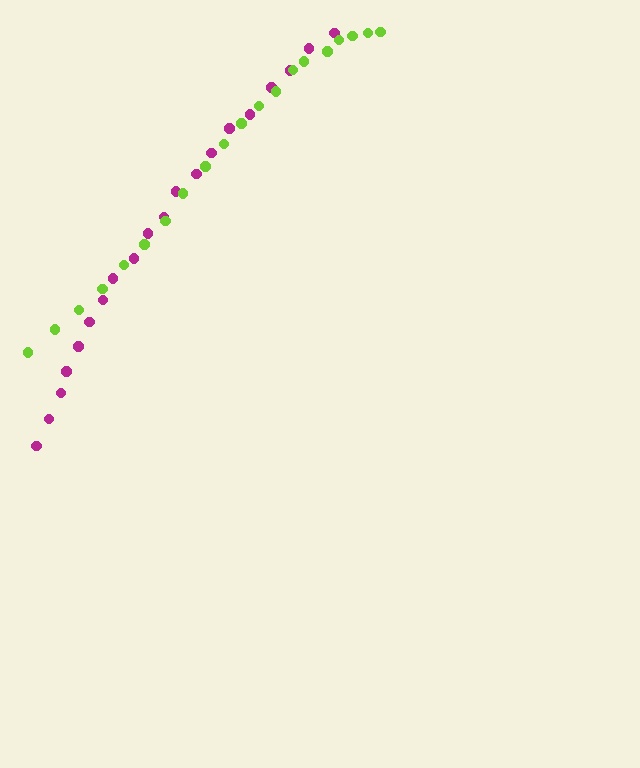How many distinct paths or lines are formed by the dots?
There are 2 distinct paths.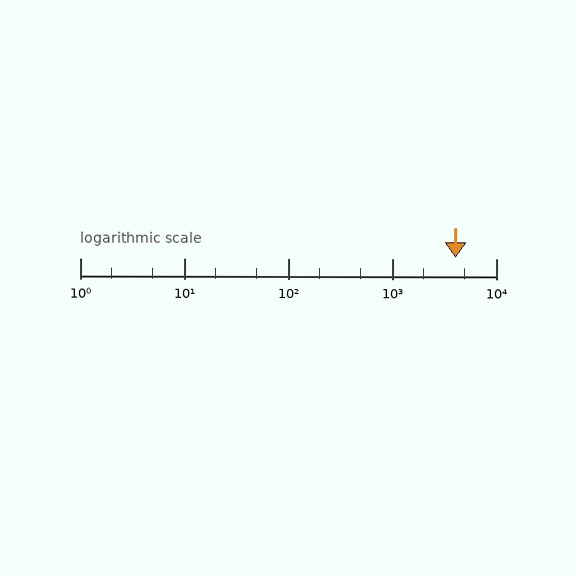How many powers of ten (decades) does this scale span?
The scale spans 4 decades, from 1 to 10000.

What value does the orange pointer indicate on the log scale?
The pointer indicates approximately 4100.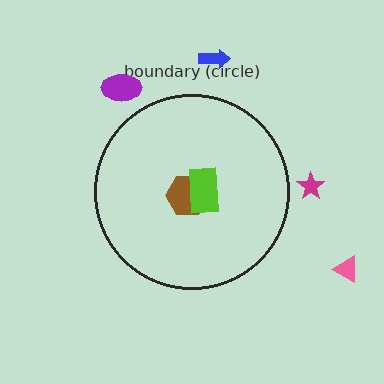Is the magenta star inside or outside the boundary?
Outside.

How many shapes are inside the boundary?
2 inside, 4 outside.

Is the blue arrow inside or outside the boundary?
Outside.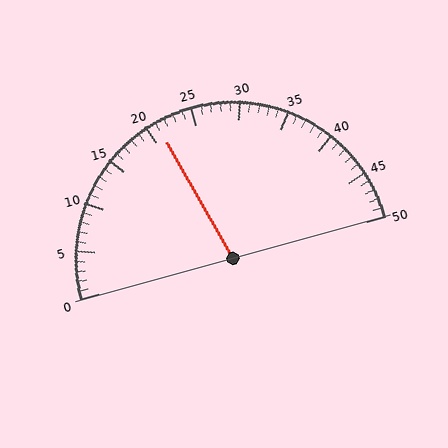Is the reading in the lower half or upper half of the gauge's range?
The reading is in the lower half of the range (0 to 50).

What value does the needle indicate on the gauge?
The needle indicates approximately 21.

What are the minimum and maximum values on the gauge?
The gauge ranges from 0 to 50.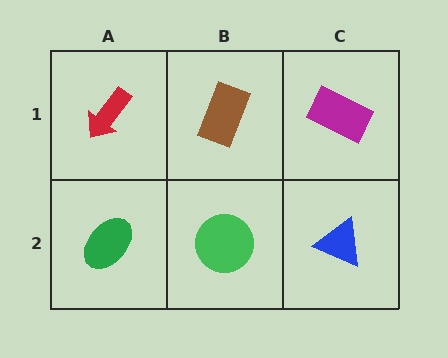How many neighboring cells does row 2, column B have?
3.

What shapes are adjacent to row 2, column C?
A magenta rectangle (row 1, column C), a green circle (row 2, column B).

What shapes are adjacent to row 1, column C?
A blue triangle (row 2, column C), a brown rectangle (row 1, column B).